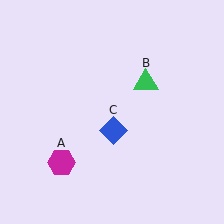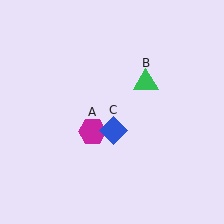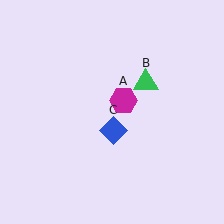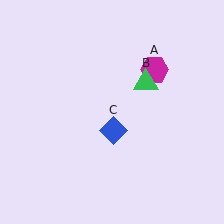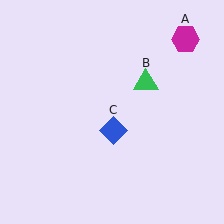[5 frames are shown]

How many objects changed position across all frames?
1 object changed position: magenta hexagon (object A).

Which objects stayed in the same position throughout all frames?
Green triangle (object B) and blue diamond (object C) remained stationary.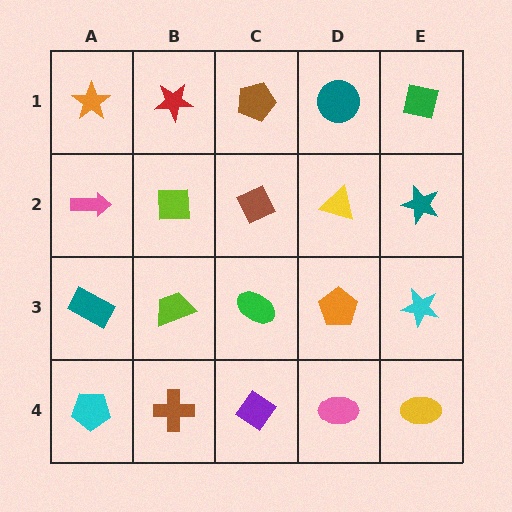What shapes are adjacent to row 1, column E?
A teal star (row 2, column E), a teal circle (row 1, column D).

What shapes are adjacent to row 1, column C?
A brown diamond (row 2, column C), a red star (row 1, column B), a teal circle (row 1, column D).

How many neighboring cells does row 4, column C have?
3.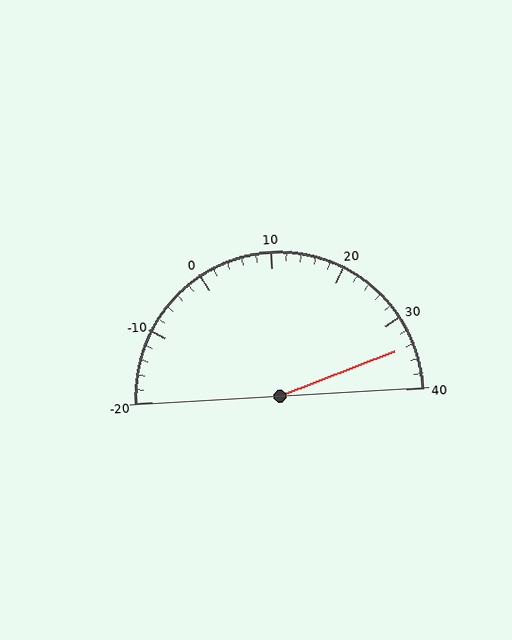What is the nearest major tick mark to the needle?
The nearest major tick mark is 30.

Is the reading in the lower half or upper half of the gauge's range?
The reading is in the upper half of the range (-20 to 40).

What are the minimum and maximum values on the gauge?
The gauge ranges from -20 to 40.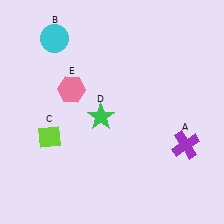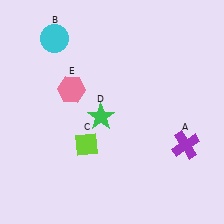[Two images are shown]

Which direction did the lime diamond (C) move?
The lime diamond (C) moved right.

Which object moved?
The lime diamond (C) moved right.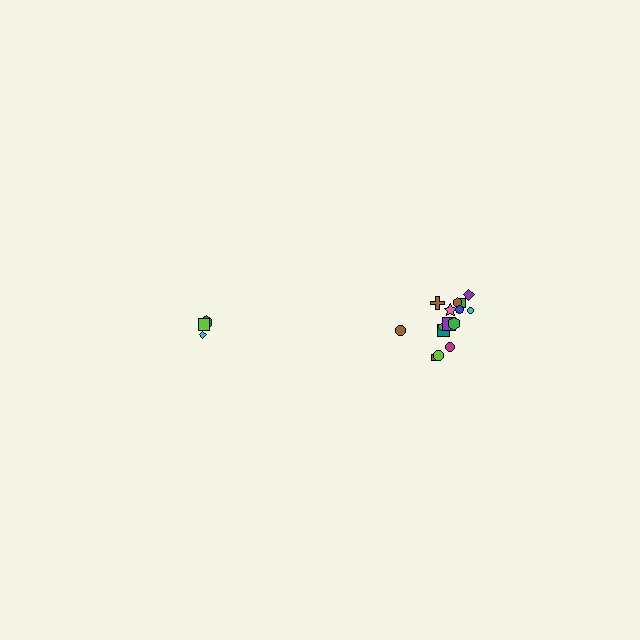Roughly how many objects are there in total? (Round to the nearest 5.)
Roughly 20 objects in total.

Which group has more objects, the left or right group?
The right group.